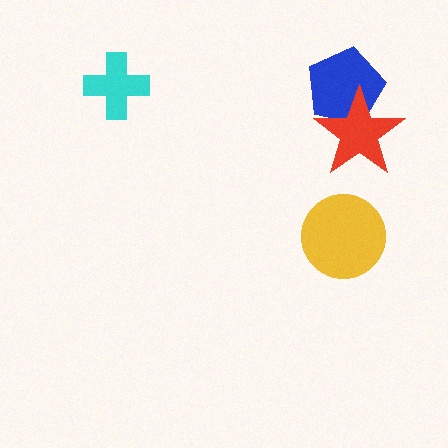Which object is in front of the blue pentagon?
The red star is in front of the blue pentagon.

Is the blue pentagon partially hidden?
Yes, it is partially covered by another shape.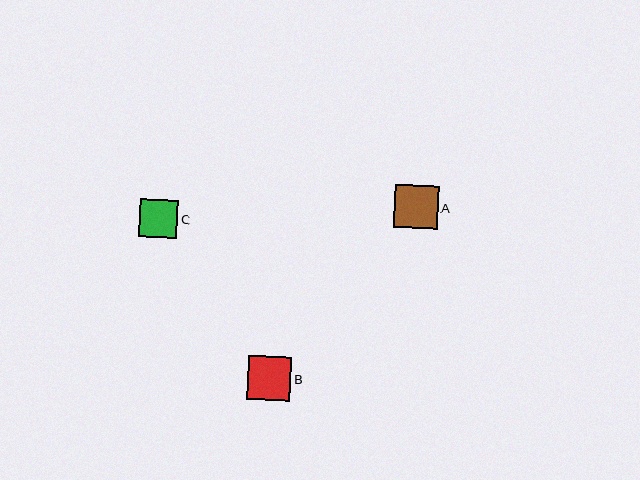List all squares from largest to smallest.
From largest to smallest: B, A, C.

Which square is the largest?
Square B is the largest with a size of approximately 44 pixels.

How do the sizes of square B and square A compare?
Square B and square A are approximately the same size.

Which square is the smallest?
Square C is the smallest with a size of approximately 38 pixels.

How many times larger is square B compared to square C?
Square B is approximately 1.1 times the size of square C.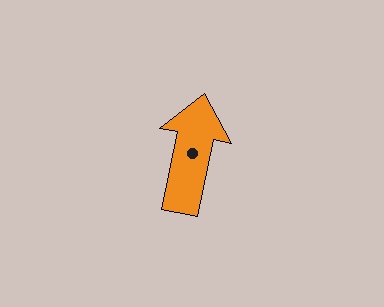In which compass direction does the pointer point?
North.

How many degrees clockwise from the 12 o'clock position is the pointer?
Approximately 12 degrees.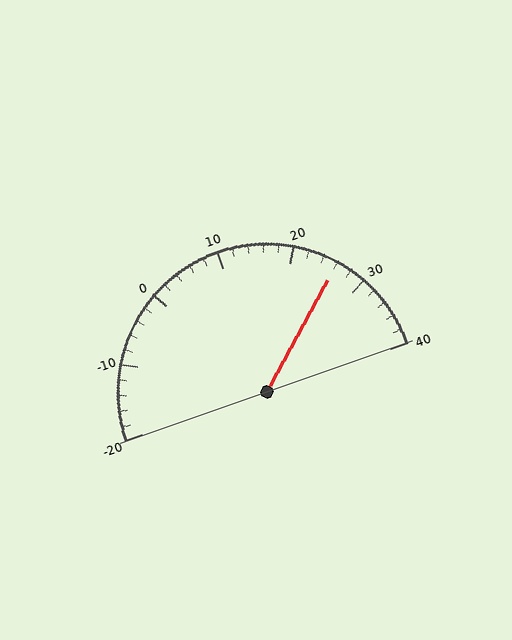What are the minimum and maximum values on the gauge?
The gauge ranges from -20 to 40.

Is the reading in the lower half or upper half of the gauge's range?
The reading is in the upper half of the range (-20 to 40).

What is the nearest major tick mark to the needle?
The nearest major tick mark is 30.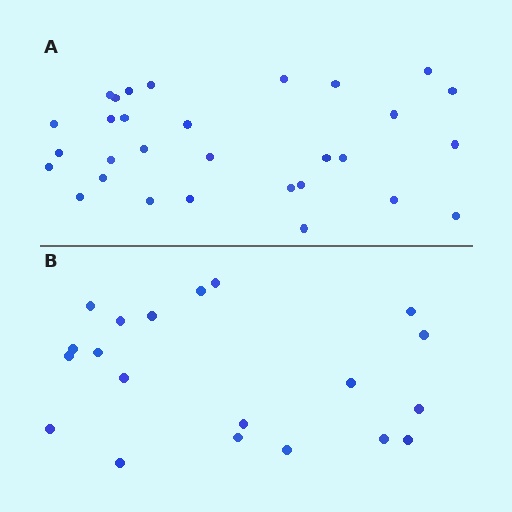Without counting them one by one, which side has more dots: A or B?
Region A (the top region) has more dots.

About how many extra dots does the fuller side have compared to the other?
Region A has roughly 10 or so more dots than region B.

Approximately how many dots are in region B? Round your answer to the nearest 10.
About 20 dots.